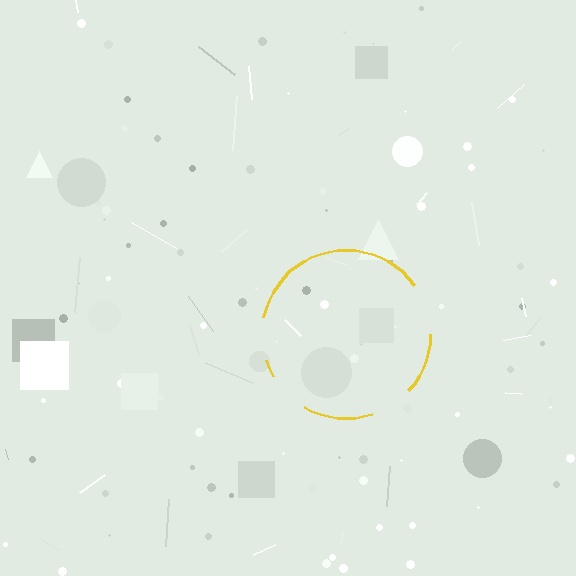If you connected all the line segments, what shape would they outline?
They would outline a circle.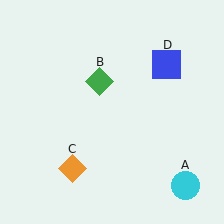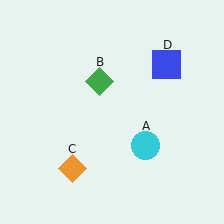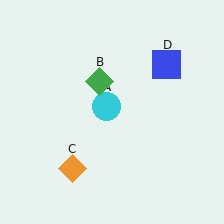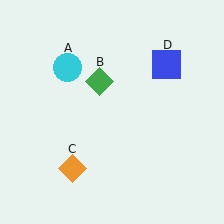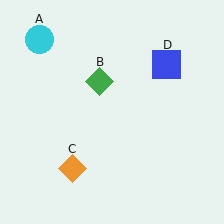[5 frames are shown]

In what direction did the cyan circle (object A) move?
The cyan circle (object A) moved up and to the left.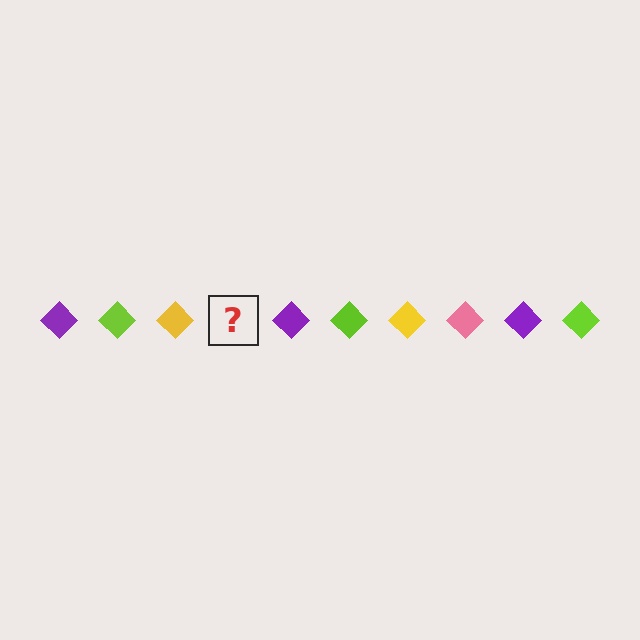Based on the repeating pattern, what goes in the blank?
The blank should be a pink diamond.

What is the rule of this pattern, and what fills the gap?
The rule is that the pattern cycles through purple, lime, yellow, pink diamonds. The gap should be filled with a pink diamond.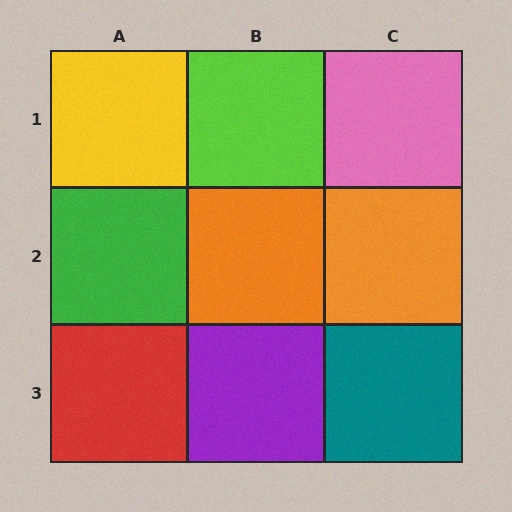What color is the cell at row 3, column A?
Red.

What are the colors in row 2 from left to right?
Green, orange, orange.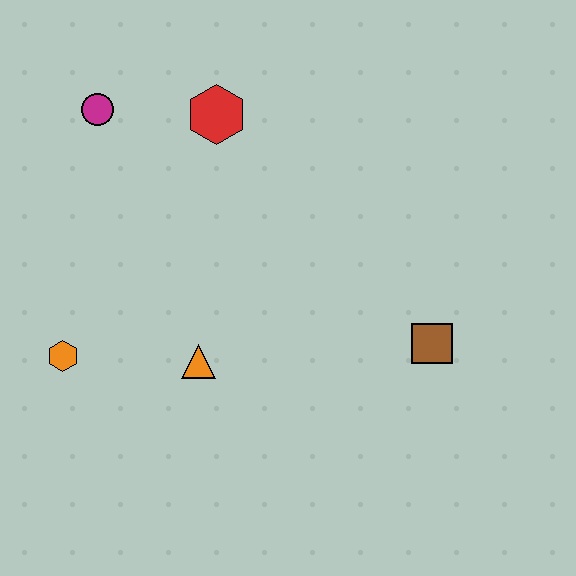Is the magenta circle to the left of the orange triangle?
Yes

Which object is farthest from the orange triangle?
The magenta circle is farthest from the orange triangle.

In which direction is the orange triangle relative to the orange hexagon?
The orange triangle is to the right of the orange hexagon.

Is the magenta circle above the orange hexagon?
Yes